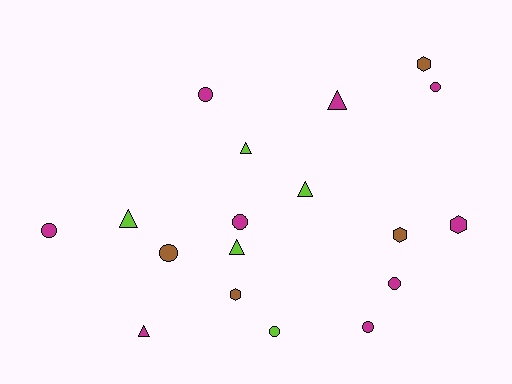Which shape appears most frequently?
Circle, with 8 objects.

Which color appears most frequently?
Magenta, with 9 objects.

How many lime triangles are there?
There are 4 lime triangles.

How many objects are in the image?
There are 18 objects.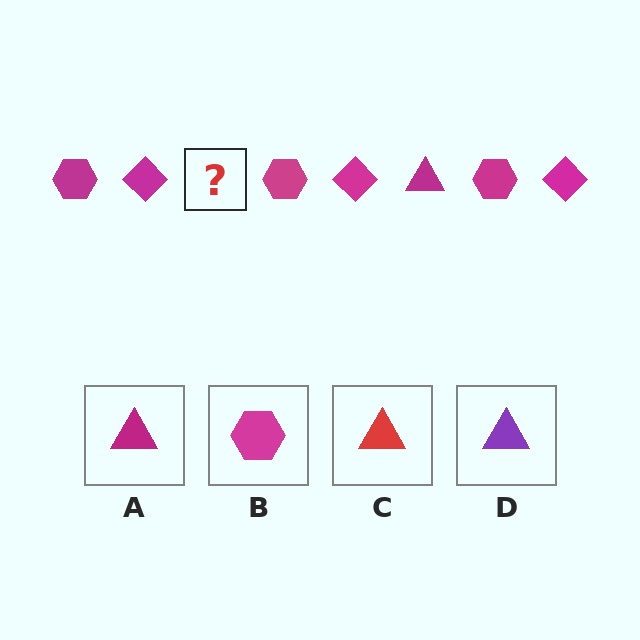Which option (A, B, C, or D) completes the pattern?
A.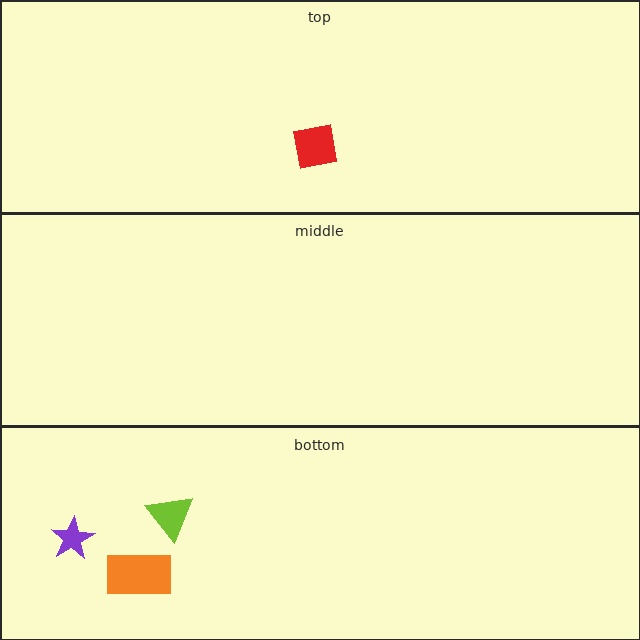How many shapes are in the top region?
1.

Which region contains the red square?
The top region.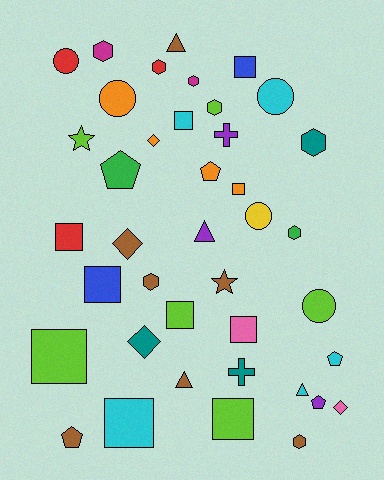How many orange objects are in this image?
There are 4 orange objects.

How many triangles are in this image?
There are 4 triangles.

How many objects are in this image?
There are 40 objects.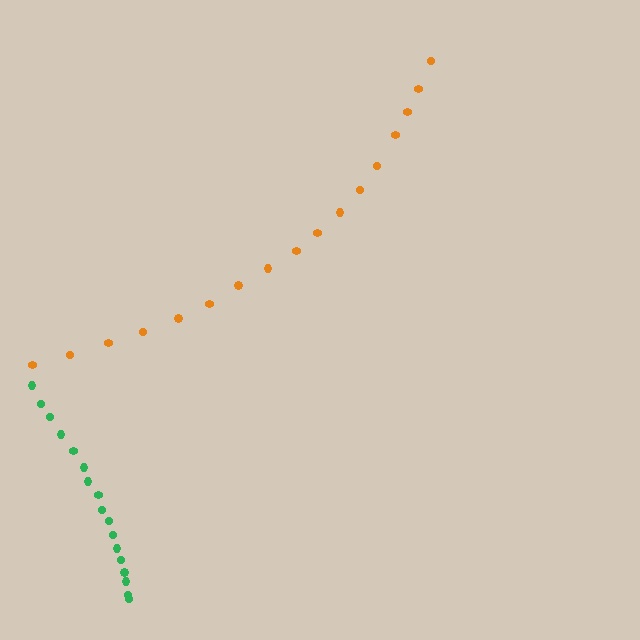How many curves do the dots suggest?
There are 2 distinct paths.